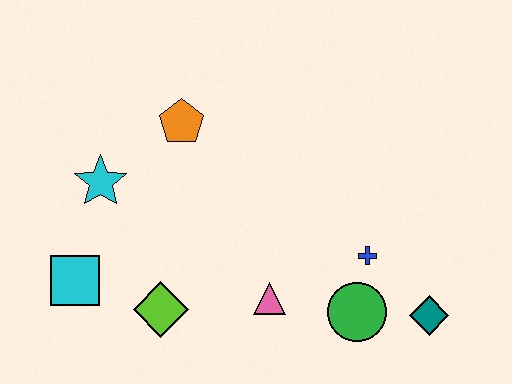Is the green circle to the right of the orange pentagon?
Yes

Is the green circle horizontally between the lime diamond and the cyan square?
No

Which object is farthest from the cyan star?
The teal diamond is farthest from the cyan star.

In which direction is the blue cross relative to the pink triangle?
The blue cross is to the right of the pink triangle.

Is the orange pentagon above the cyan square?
Yes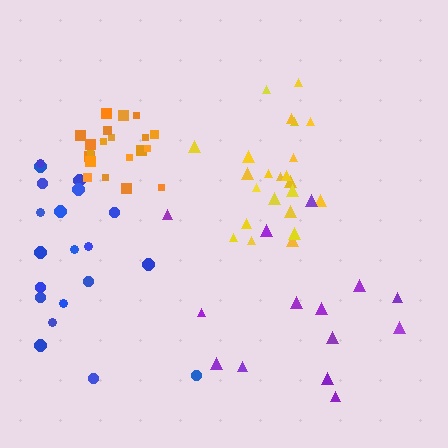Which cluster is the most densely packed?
Orange.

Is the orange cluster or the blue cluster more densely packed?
Orange.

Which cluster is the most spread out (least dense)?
Purple.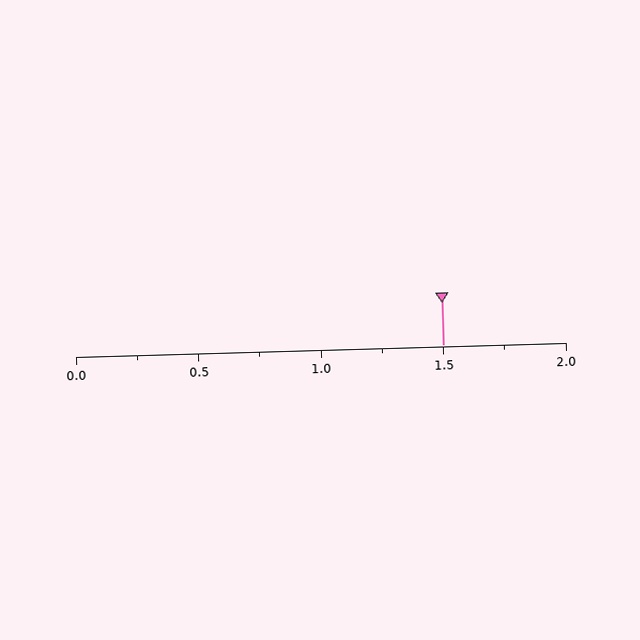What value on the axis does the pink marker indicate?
The marker indicates approximately 1.5.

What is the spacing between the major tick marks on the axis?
The major ticks are spaced 0.5 apart.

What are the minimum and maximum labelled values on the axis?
The axis runs from 0.0 to 2.0.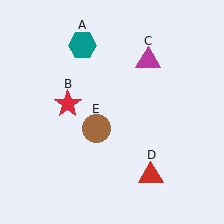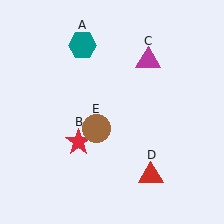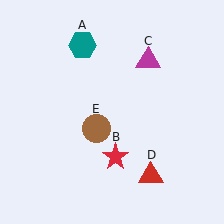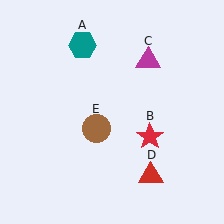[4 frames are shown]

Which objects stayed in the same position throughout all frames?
Teal hexagon (object A) and magenta triangle (object C) and red triangle (object D) and brown circle (object E) remained stationary.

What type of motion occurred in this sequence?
The red star (object B) rotated counterclockwise around the center of the scene.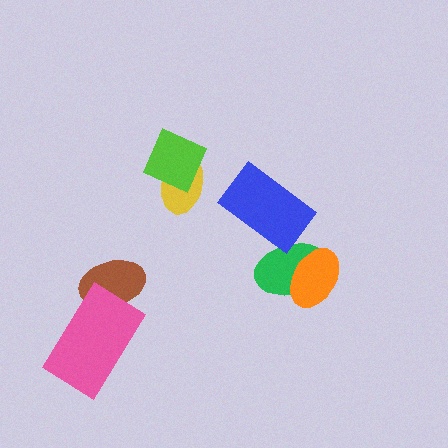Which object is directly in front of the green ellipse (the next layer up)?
The orange ellipse is directly in front of the green ellipse.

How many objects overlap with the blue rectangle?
1 object overlaps with the blue rectangle.